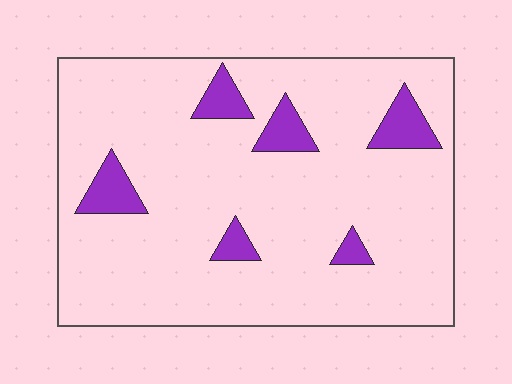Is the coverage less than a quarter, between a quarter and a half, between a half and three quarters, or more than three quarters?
Less than a quarter.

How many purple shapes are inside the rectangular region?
6.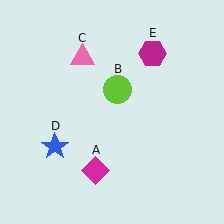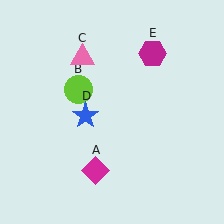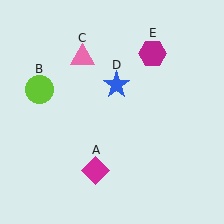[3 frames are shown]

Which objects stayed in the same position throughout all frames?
Magenta diamond (object A) and pink triangle (object C) and magenta hexagon (object E) remained stationary.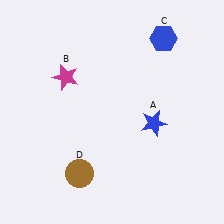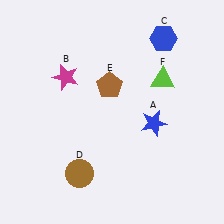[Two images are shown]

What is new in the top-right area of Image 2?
A lime triangle (F) was added in the top-right area of Image 2.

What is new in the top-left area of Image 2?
A brown pentagon (E) was added in the top-left area of Image 2.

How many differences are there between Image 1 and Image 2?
There are 2 differences between the two images.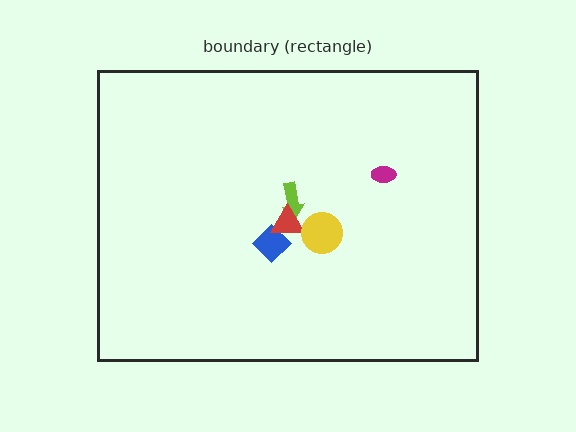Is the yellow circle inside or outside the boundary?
Inside.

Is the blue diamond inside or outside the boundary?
Inside.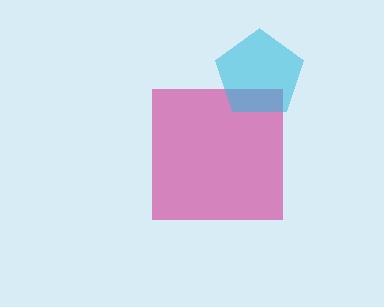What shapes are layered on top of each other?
The layered shapes are: a magenta square, a cyan pentagon.